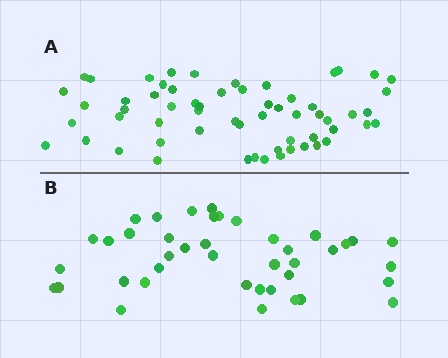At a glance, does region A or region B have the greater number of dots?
Region A (the top region) has more dots.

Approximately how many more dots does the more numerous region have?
Region A has approximately 20 more dots than region B.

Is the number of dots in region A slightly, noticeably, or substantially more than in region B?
Region A has substantially more. The ratio is roughly 1.5 to 1.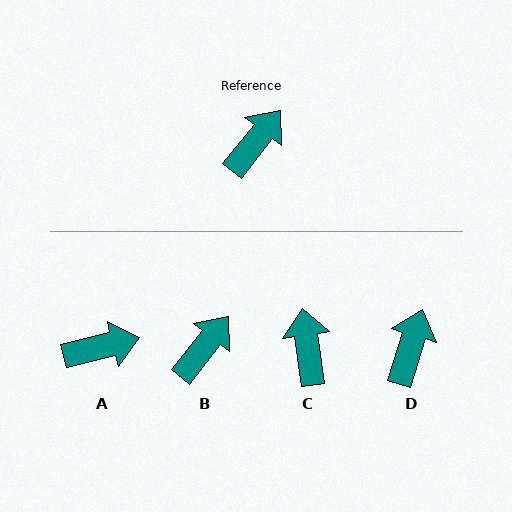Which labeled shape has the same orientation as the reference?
B.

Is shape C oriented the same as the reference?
No, it is off by about 46 degrees.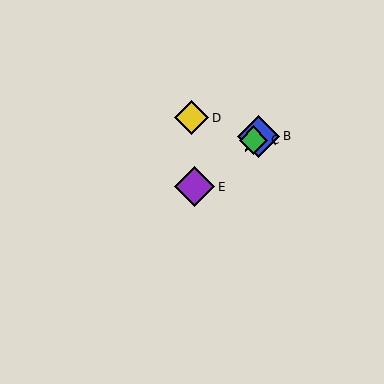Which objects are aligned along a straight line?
Objects A, B, C, E are aligned along a straight line.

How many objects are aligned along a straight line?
4 objects (A, B, C, E) are aligned along a straight line.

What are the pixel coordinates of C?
Object C is at (253, 140).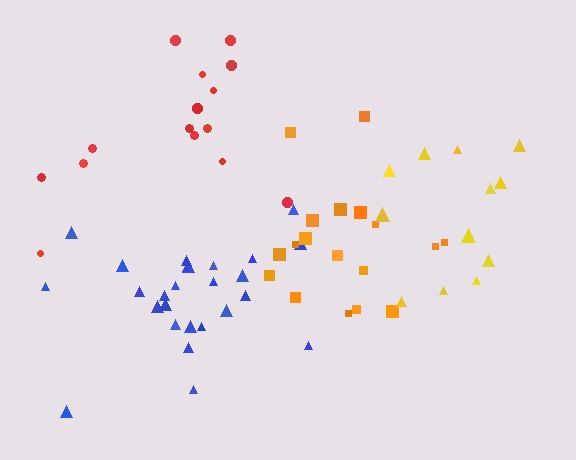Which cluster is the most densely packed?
Blue.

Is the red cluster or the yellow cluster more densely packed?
Yellow.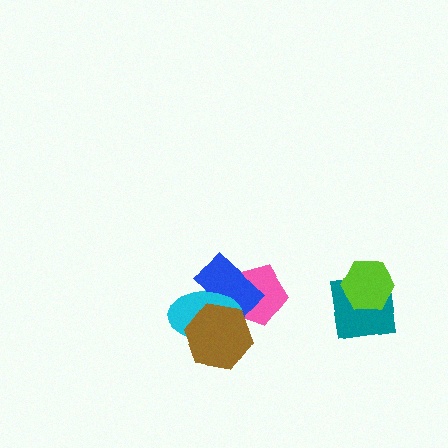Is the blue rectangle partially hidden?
Yes, it is partially covered by another shape.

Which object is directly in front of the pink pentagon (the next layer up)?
The blue rectangle is directly in front of the pink pentagon.